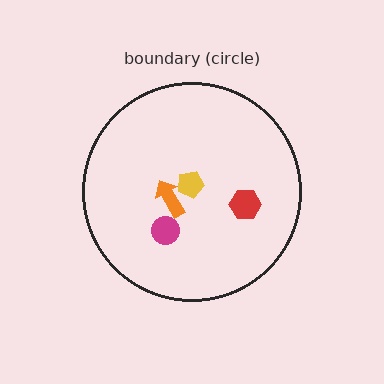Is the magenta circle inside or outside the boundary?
Inside.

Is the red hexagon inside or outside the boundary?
Inside.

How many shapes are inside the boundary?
4 inside, 0 outside.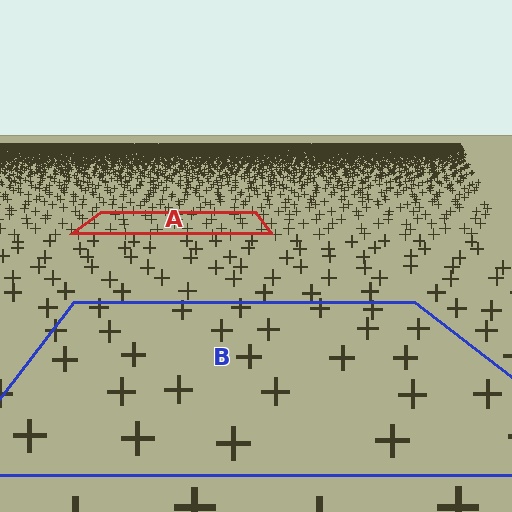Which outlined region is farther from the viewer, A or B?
Region A is farther from the viewer — the texture elements inside it appear smaller and more densely packed.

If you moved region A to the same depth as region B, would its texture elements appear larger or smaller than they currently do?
They would appear larger. At a closer depth, the same texture elements are projected at a bigger on-screen size.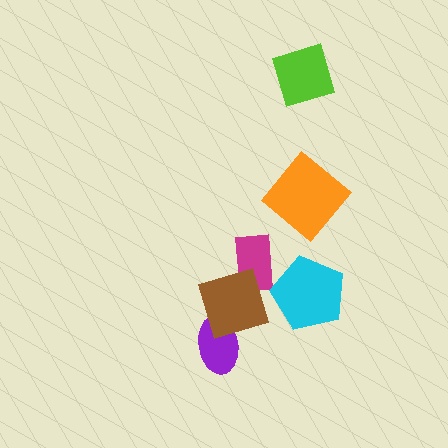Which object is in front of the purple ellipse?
The brown diamond is in front of the purple ellipse.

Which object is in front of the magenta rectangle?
The brown diamond is in front of the magenta rectangle.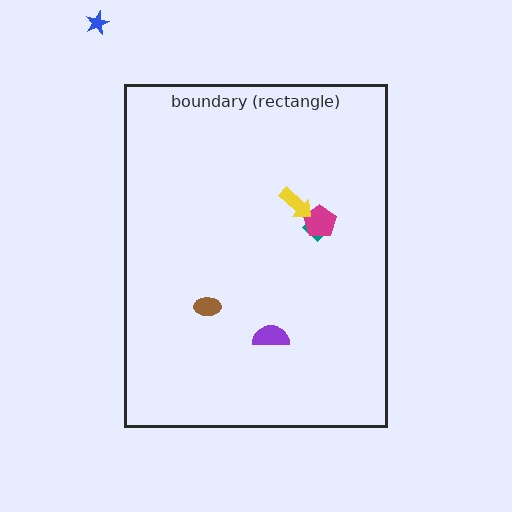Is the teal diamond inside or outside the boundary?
Inside.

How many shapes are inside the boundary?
5 inside, 1 outside.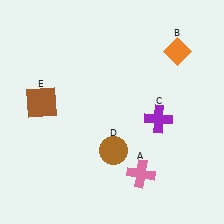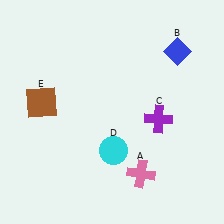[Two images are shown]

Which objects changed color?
B changed from orange to blue. D changed from brown to cyan.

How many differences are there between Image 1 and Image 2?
There are 2 differences between the two images.